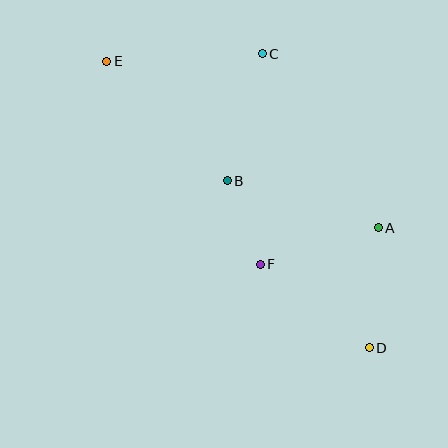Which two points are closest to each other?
Points B and F are closest to each other.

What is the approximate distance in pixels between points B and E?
The distance between B and E is approximately 170 pixels.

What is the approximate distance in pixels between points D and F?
The distance between D and F is approximately 138 pixels.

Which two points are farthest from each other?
Points D and E are farthest from each other.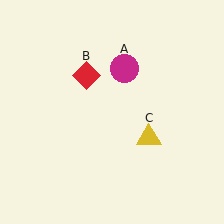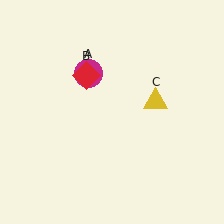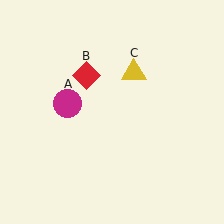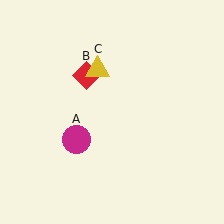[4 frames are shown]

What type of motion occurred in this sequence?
The magenta circle (object A), yellow triangle (object C) rotated counterclockwise around the center of the scene.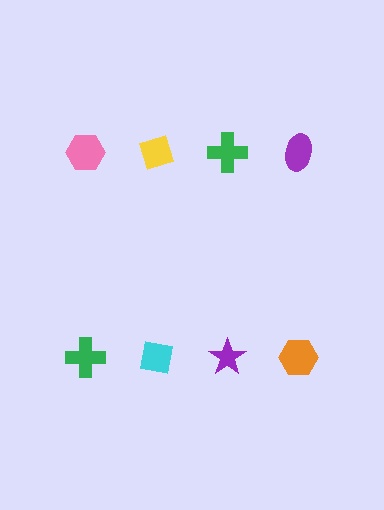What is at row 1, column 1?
A pink hexagon.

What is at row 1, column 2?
A yellow diamond.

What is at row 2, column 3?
A purple star.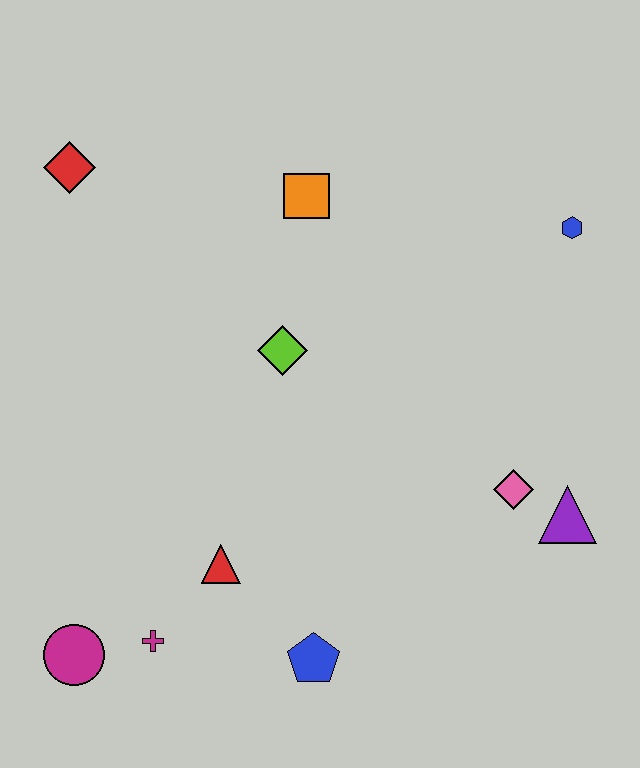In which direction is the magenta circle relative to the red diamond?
The magenta circle is below the red diamond.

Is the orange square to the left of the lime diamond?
No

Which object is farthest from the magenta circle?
The blue hexagon is farthest from the magenta circle.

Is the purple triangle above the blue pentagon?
Yes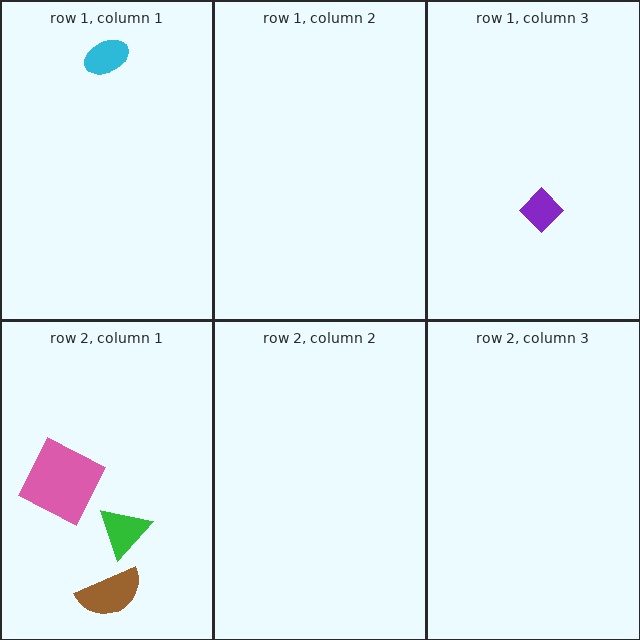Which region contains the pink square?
The row 2, column 1 region.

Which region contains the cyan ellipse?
The row 1, column 1 region.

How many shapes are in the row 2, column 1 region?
3.